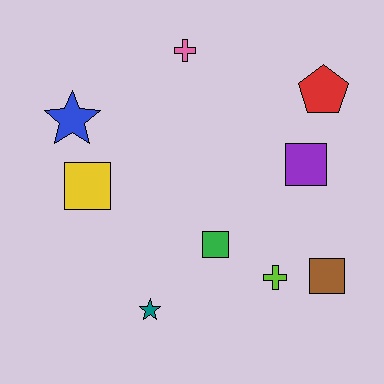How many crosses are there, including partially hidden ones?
There are 2 crosses.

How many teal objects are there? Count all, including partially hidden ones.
There is 1 teal object.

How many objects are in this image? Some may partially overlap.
There are 9 objects.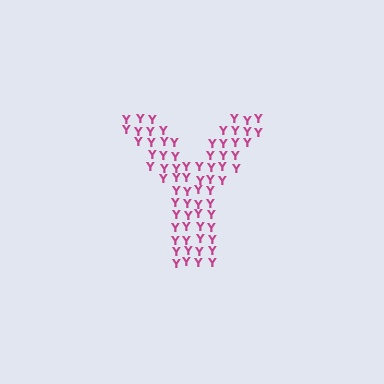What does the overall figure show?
The overall figure shows the letter Y.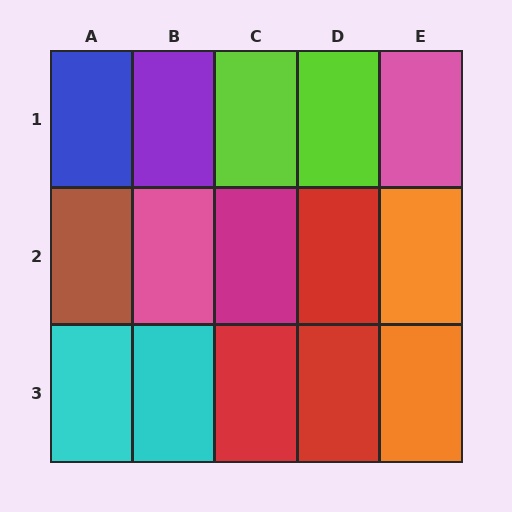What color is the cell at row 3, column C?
Red.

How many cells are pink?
2 cells are pink.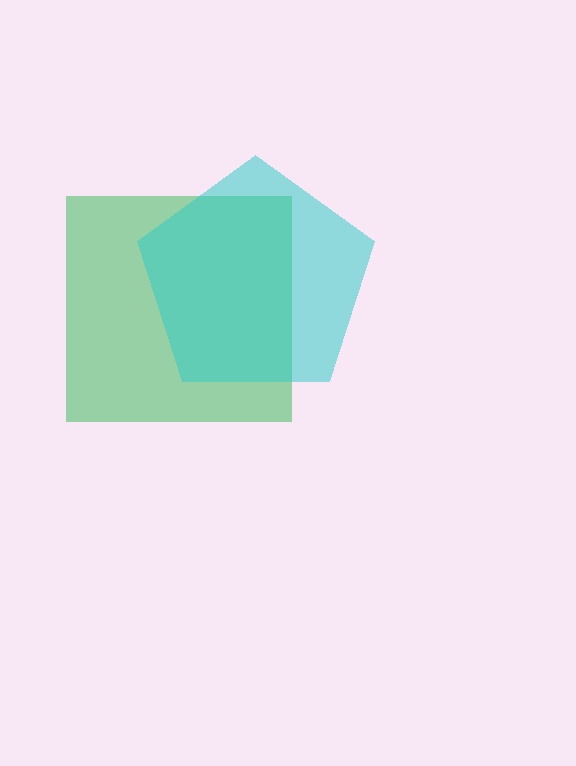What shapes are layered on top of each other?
The layered shapes are: a green square, a cyan pentagon.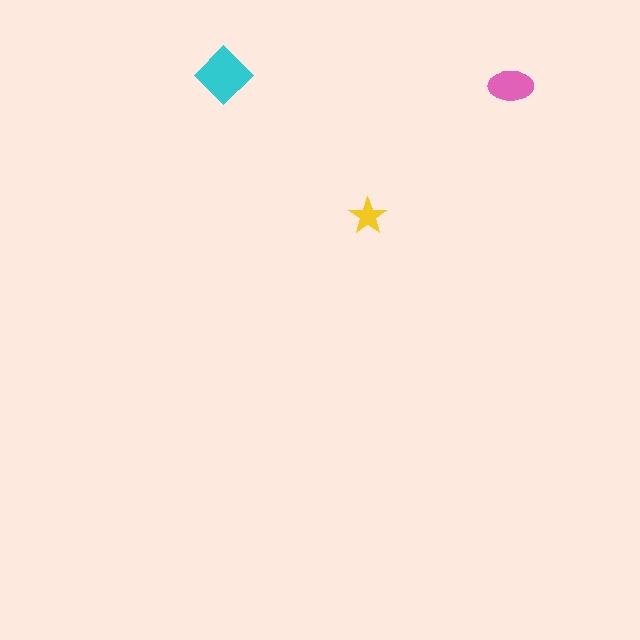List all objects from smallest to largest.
The yellow star, the pink ellipse, the cyan diamond.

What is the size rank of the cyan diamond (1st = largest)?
1st.